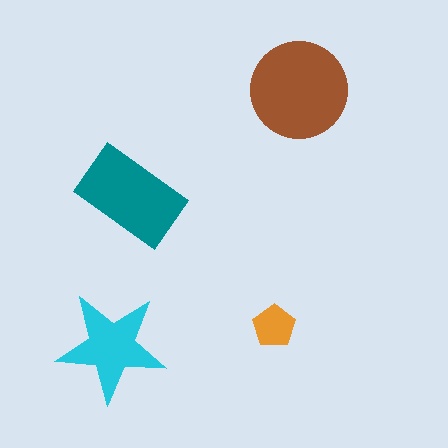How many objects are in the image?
There are 4 objects in the image.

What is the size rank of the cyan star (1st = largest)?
3rd.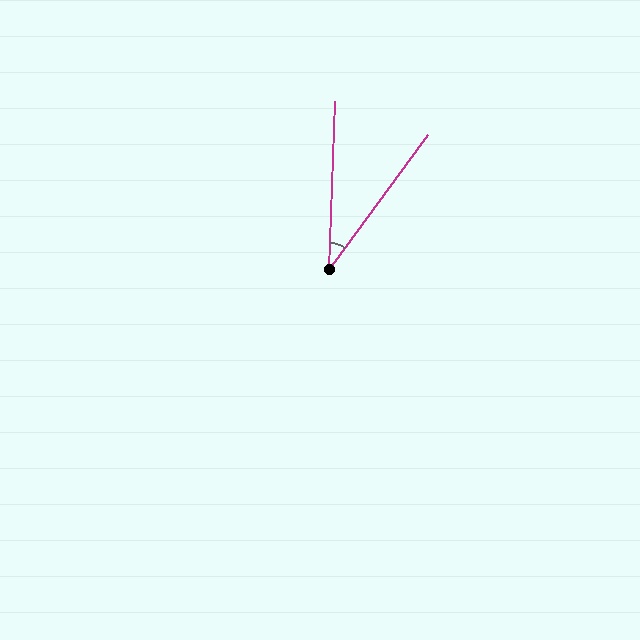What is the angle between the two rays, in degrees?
Approximately 34 degrees.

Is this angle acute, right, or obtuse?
It is acute.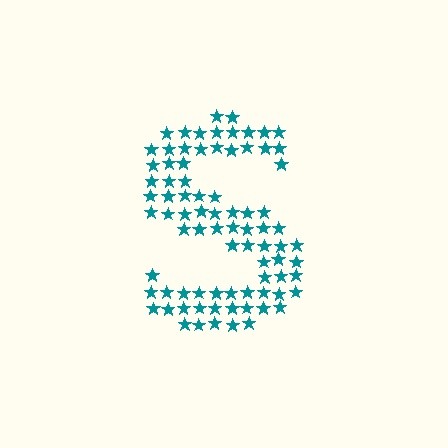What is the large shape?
The large shape is the letter S.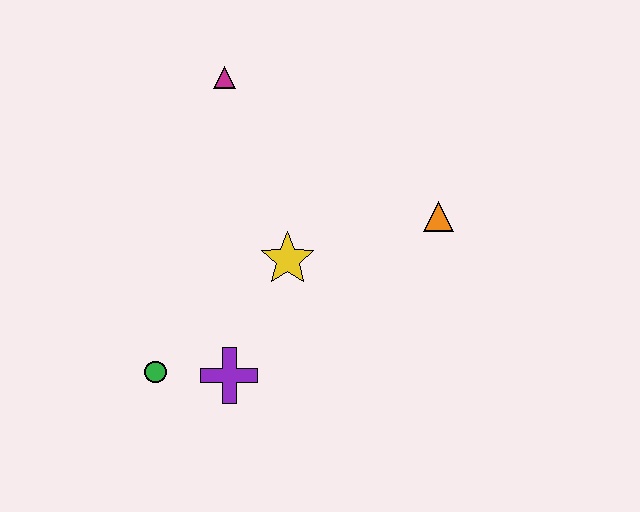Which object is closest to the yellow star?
The purple cross is closest to the yellow star.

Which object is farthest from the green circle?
The orange triangle is farthest from the green circle.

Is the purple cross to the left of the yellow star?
Yes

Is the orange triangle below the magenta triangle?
Yes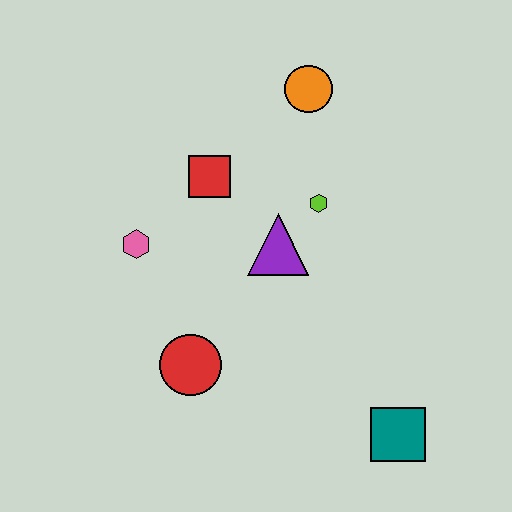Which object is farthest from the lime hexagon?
The teal square is farthest from the lime hexagon.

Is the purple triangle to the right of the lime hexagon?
No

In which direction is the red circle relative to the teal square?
The red circle is to the left of the teal square.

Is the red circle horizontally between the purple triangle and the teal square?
No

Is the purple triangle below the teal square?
No